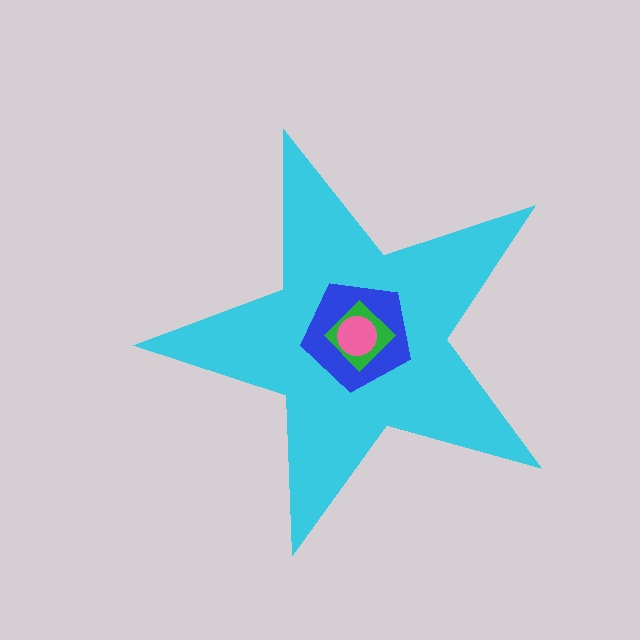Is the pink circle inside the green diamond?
Yes.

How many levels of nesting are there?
4.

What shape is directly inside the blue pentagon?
The green diamond.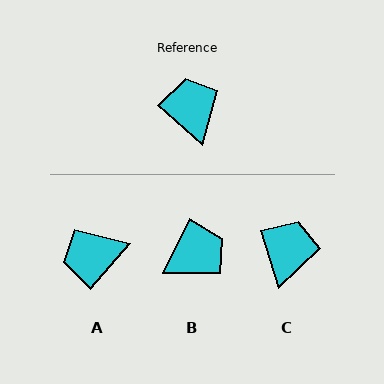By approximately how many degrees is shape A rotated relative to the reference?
Approximately 91 degrees counter-clockwise.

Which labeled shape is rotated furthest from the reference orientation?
A, about 91 degrees away.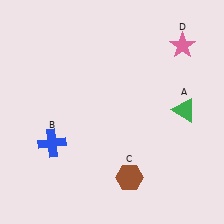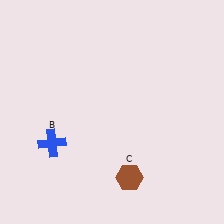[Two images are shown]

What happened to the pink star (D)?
The pink star (D) was removed in Image 2. It was in the top-right area of Image 1.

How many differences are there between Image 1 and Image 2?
There are 2 differences between the two images.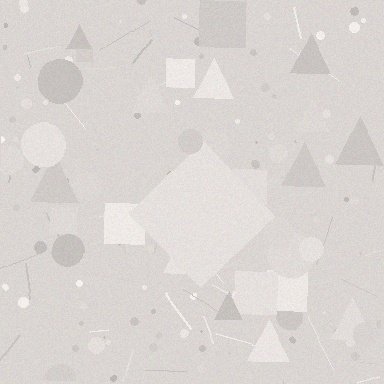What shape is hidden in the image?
A diamond is hidden in the image.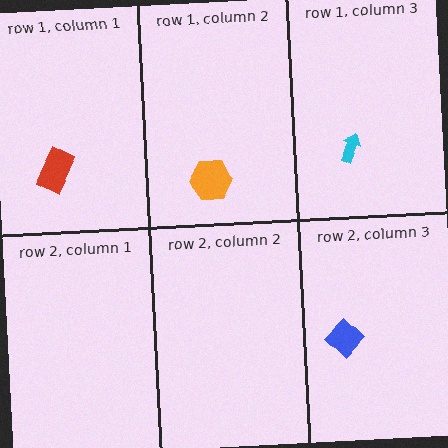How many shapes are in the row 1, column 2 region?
1.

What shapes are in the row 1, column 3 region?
The cyan arrow.